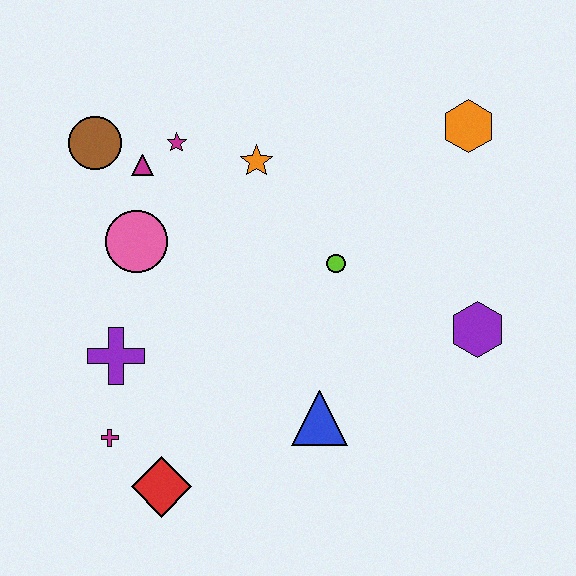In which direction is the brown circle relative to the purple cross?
The brown circle is above the purple cross.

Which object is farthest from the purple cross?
The orange hexagon is farthest from the purple cross.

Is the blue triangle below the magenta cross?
No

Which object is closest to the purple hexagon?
The lime circle is closest to the purple hexagon.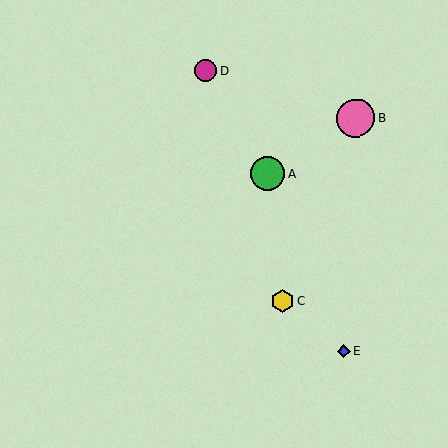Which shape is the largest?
The pink circle (labeled B) is the largest.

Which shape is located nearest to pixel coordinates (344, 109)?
The pink circle (labeled B) at (356, 118) is nearest to that location.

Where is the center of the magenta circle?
The center of the magenta circle is at (206, 71).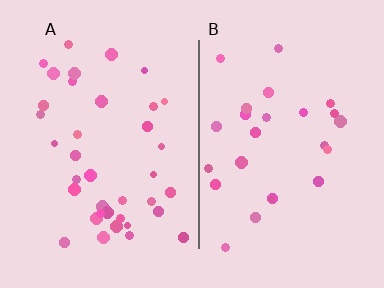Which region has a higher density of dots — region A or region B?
A (the left).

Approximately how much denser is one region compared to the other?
Approximately 1.5× — region A over region B.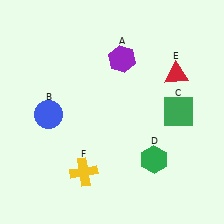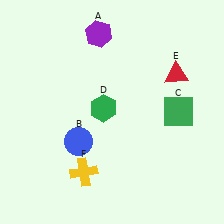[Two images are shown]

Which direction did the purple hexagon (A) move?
The purple hexagon (A) moved up.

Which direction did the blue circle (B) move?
The blue circle (B) moved right.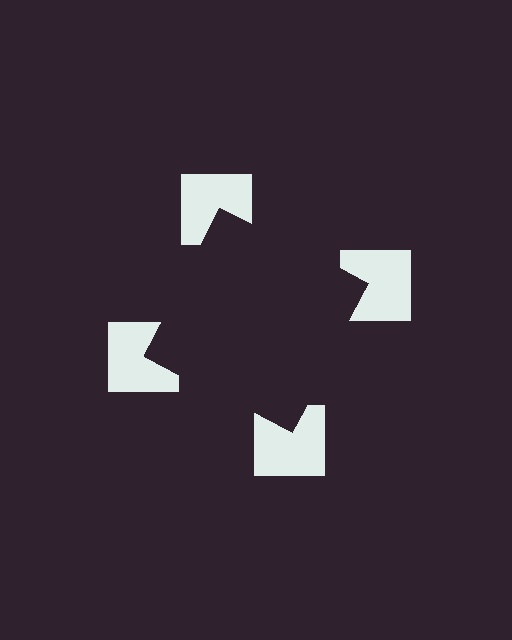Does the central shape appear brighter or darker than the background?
It typically appears slightly darker than the background, even though no actual brightness change is drawn.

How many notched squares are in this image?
There are 4 — one at each vertex of the illusory square.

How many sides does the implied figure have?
4 sides.